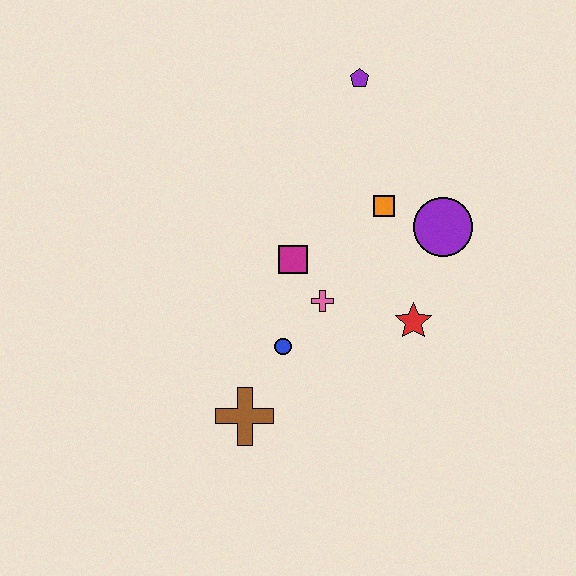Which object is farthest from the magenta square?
The purple pentagon is farthest from the magenta square.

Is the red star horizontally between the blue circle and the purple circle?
Yes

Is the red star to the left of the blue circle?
No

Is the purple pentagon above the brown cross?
Yes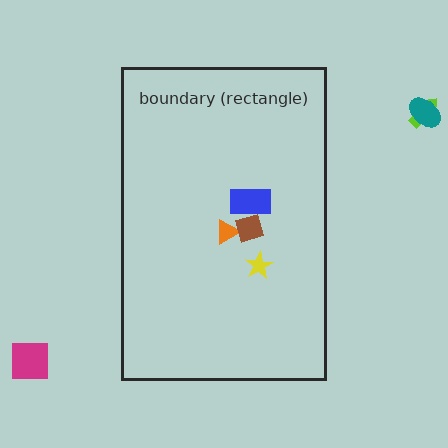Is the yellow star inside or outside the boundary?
Inside.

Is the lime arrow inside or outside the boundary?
Outside.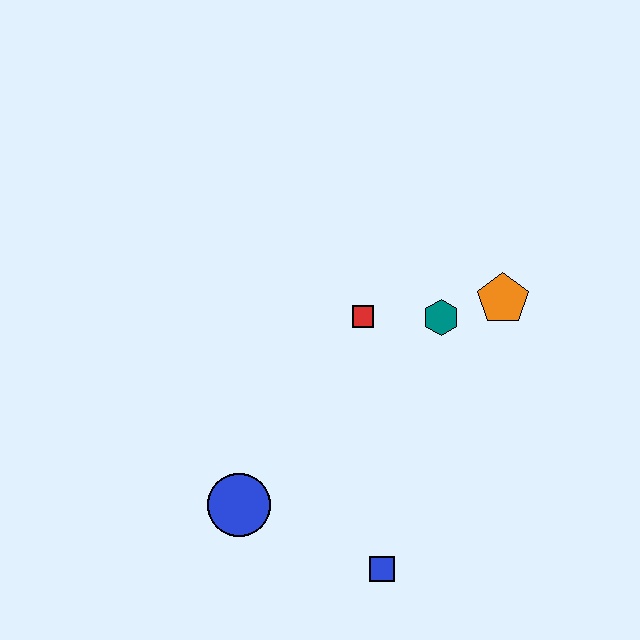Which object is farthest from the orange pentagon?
The blue circle is farthest from the orange pentagon.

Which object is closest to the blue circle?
The blue square is closest to the blue circle.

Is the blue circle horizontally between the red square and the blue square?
No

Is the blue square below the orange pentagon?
Yes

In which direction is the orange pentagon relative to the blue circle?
The orange pentagon is to the right of the blue circle.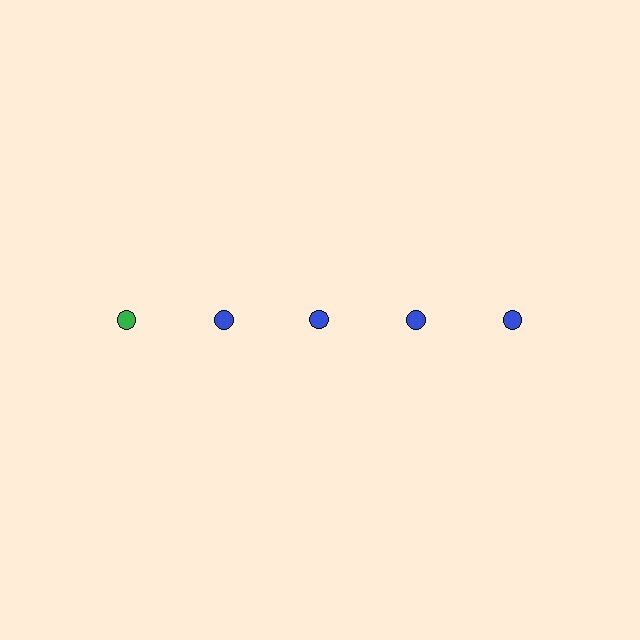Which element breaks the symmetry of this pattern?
The green circle in the top row, leftmost column breaks the symmetry. All other shapes are blue circles.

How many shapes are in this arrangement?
There are 5 shapes arranged in a grid pattern.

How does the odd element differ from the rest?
It has a different color: green instead of blue.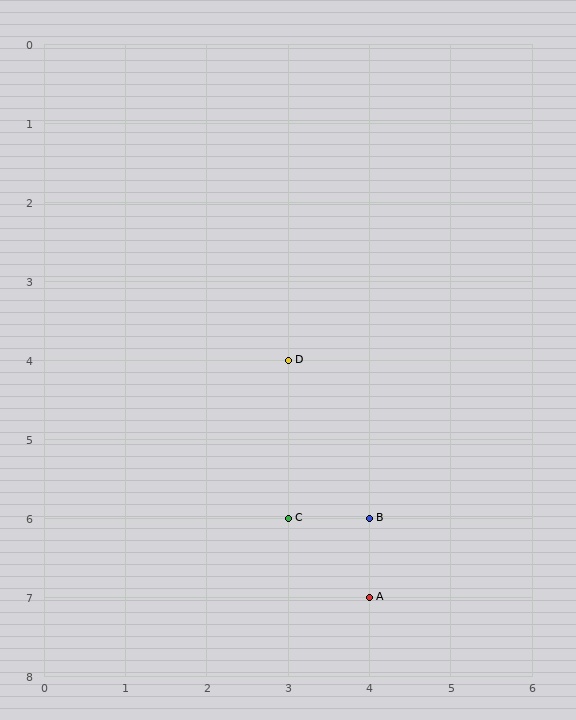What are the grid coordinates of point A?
Point A is at grid coordinates (4, 7).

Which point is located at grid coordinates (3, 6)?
Point C is at (3, 6).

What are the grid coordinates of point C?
Point C is at grid coordinates (3, 6).